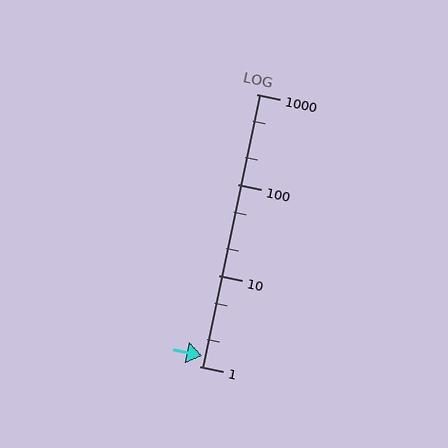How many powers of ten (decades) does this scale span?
The scale spans 3 decades, from 1 to 1000.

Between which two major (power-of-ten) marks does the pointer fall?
The pointer is between 1 and 10.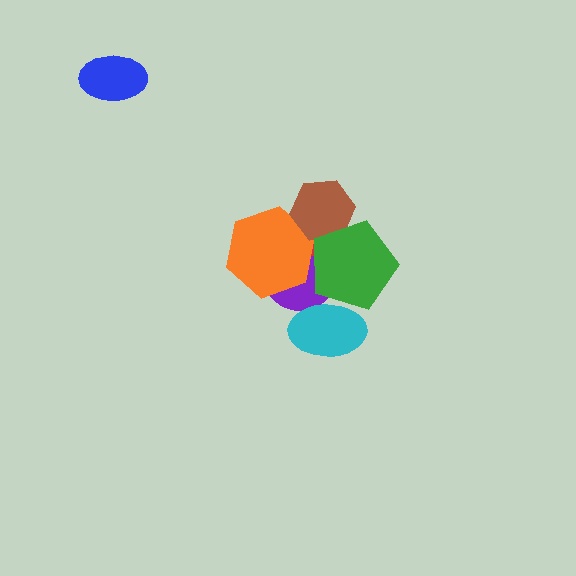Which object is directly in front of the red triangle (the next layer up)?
The orange hexagon is directly in front of the red triangle.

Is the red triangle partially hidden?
Yes, it is partially covered by another shape.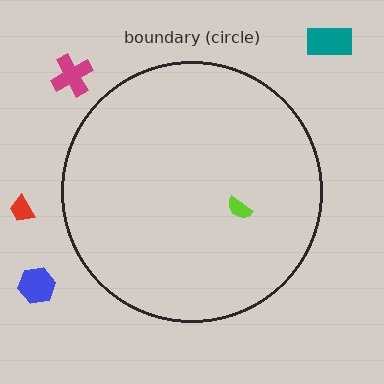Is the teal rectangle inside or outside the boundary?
Outside.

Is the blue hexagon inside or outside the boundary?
Outside.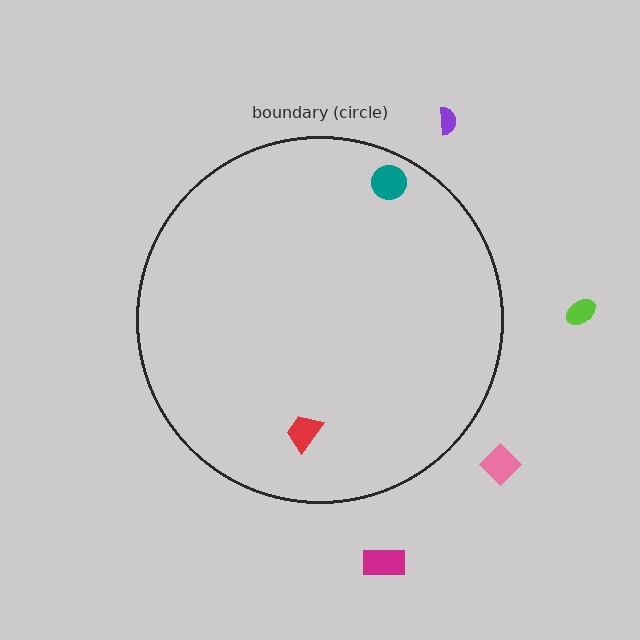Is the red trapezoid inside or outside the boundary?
Inside.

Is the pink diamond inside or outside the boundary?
Outside.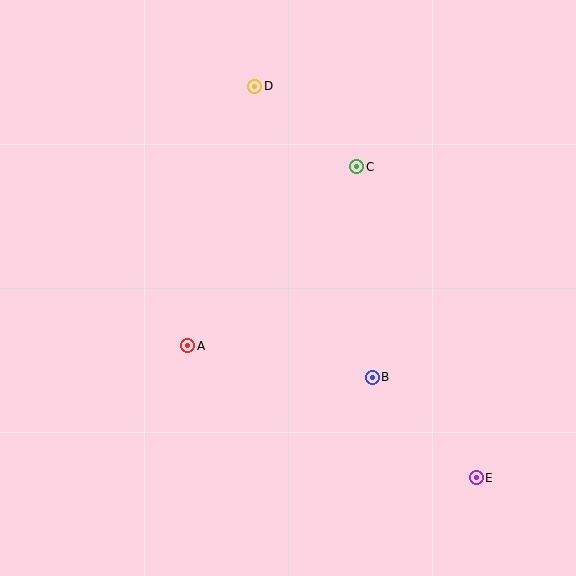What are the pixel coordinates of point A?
Point A is at (188, 346).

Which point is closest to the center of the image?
Point A at (188, 346) is closest to the center.